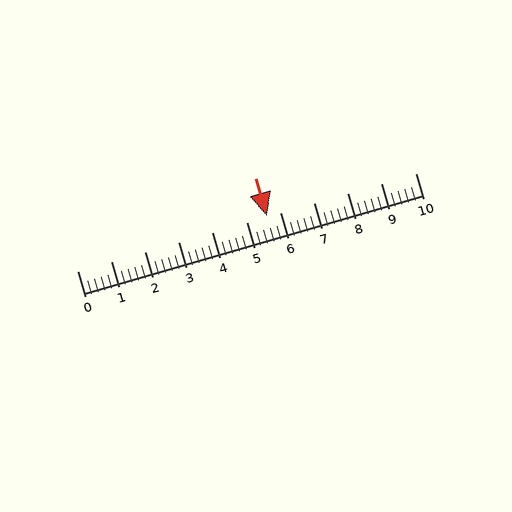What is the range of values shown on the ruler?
The ruler shows values from 0 to 10.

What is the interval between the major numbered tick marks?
The major tick marks are spaced 1 units apart.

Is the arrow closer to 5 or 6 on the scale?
The arrow is closer to 6.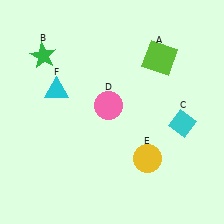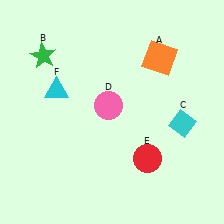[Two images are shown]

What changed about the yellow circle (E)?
In Image 1, E is yellow. In Image 2, it changed to red.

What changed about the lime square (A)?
In Image 1, A is lime. In Image 2, it changed to orange.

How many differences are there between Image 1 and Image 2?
There are 2 differences between the two images.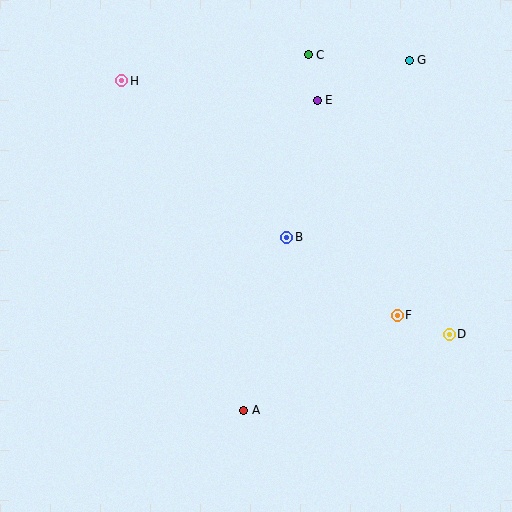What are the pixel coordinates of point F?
Point F is at (397, 315).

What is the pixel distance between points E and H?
The distance between E and H is 197 pixels.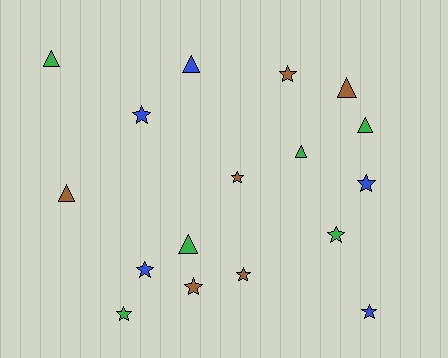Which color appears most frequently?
Brown, with 6 objects.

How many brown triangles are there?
There are 2 brown triangles.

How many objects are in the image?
There are 17 objects.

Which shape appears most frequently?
Star, with 10 objects.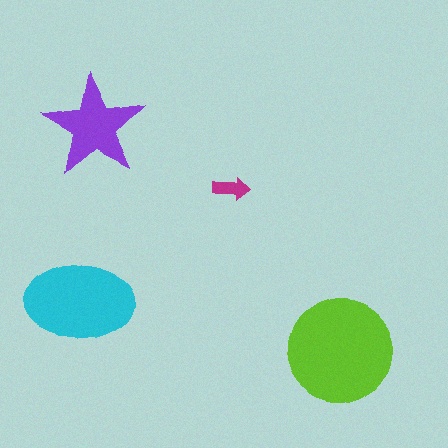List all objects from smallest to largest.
The magenta arrow, the purple star, the cyan ellipse, the lime circle.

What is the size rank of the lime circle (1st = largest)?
1st.